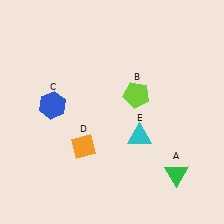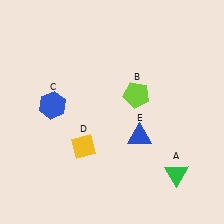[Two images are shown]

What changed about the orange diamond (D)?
In Image 1, D is orange. In Image 2, it changed to yellow.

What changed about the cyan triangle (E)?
In Image 1, E is cyan. In Image 2, it changed to blue.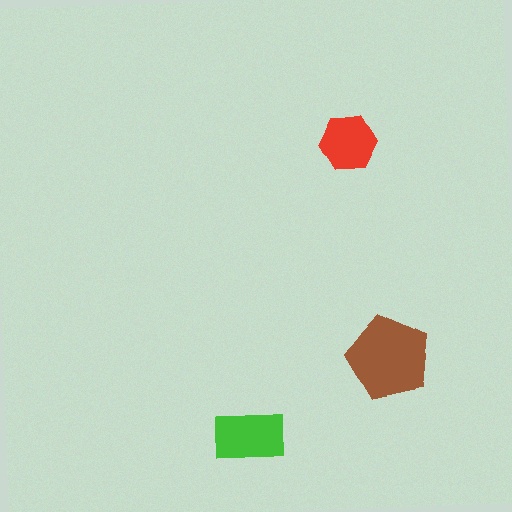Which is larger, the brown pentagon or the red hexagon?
The brown pentagon.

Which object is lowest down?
The green rectangle is bottommost.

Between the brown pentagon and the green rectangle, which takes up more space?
The brown pentagon.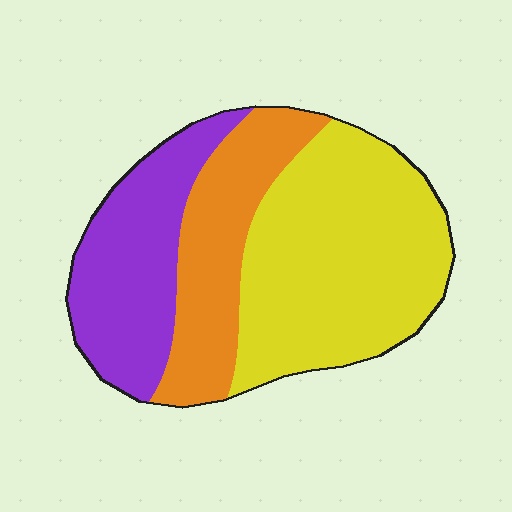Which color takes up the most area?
Yellow, at roughly 50%.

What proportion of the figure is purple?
Purple takes up about one quarter (1/4) of the figure.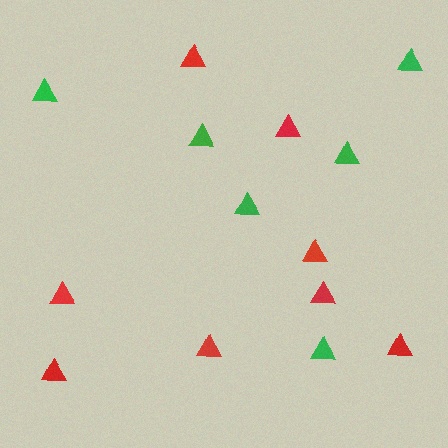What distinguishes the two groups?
There are 2 groups: one group of red triangles (8) and one group of green triangles (6).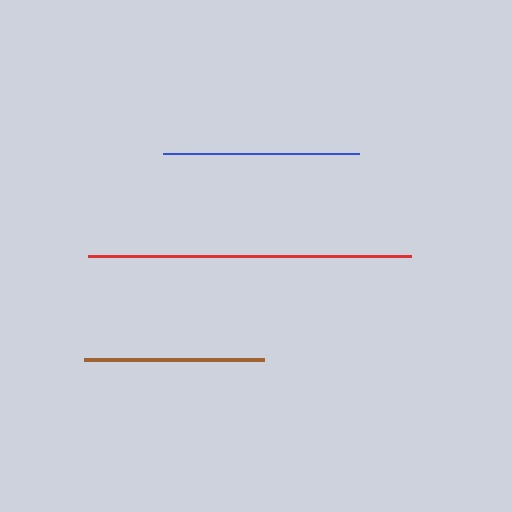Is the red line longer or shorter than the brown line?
The red line is longer than the brown line.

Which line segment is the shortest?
The brown line is the shortest at approximately 180 pixels.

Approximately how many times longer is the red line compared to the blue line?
The red line is approximately 1.7 times the length of the blue line.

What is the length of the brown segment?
The brown segment is approximately 180 pixels long.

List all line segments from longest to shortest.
From longest to shortest: red, blue, brown.